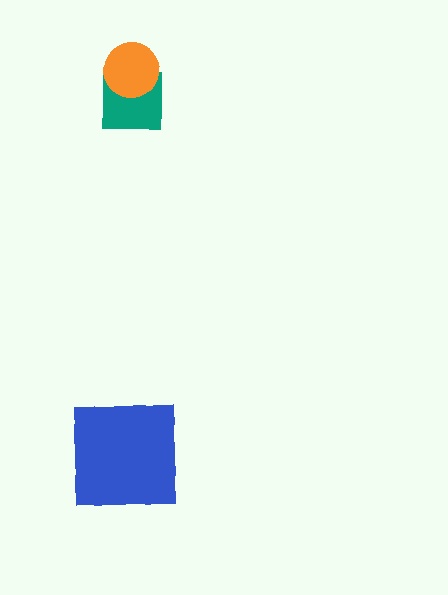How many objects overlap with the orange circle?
1 object overlaps with the orange circle.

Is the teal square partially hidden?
Yes, it is partially covered by another shape.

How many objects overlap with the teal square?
1 object overlaps with the teal square.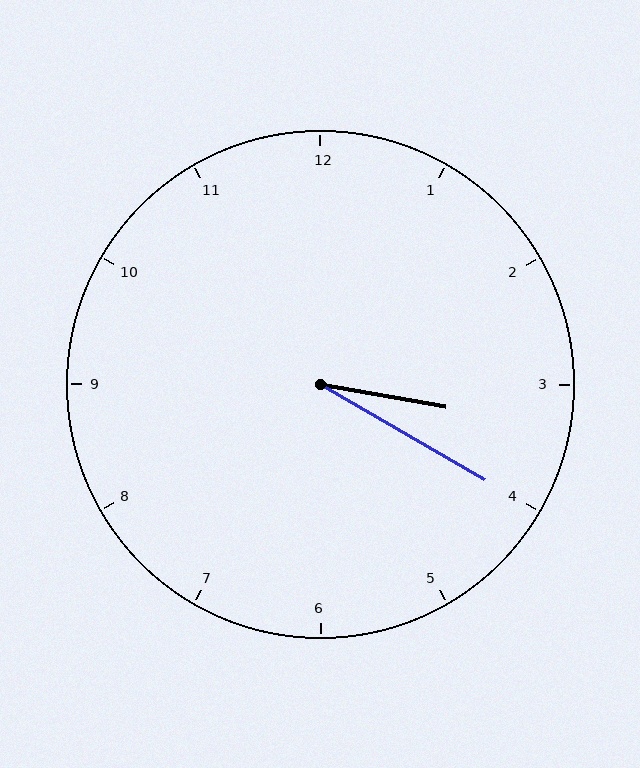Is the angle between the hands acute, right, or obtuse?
It is acute.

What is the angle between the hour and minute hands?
Approximately 20 degrees.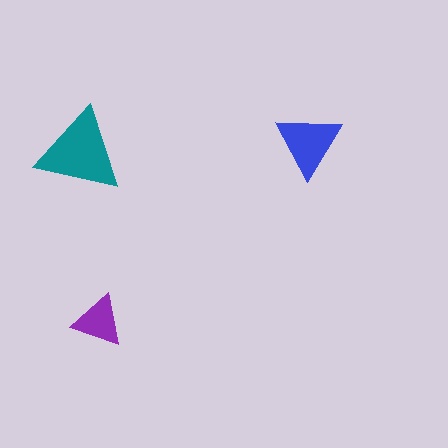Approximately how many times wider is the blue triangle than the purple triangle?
About 1.5 times wider.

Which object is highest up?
The blue triangle is topmost.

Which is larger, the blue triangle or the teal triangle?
The teal one.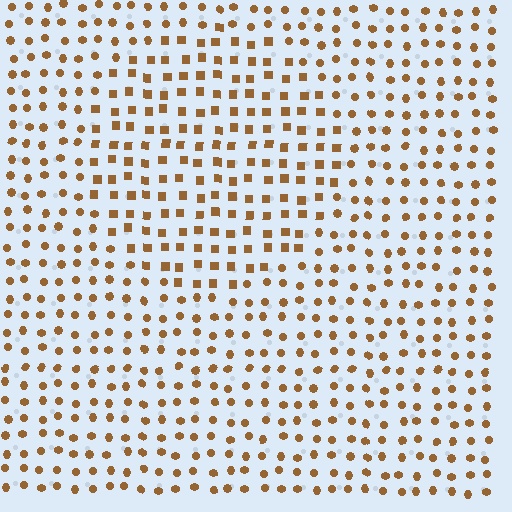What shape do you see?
I see a circle.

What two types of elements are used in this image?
The image uses squares inside the circle region and circles outside it.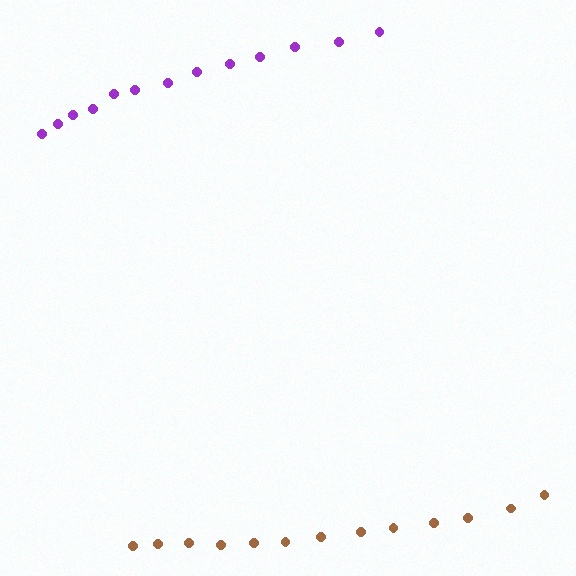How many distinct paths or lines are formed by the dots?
There are 2 distinct paths.